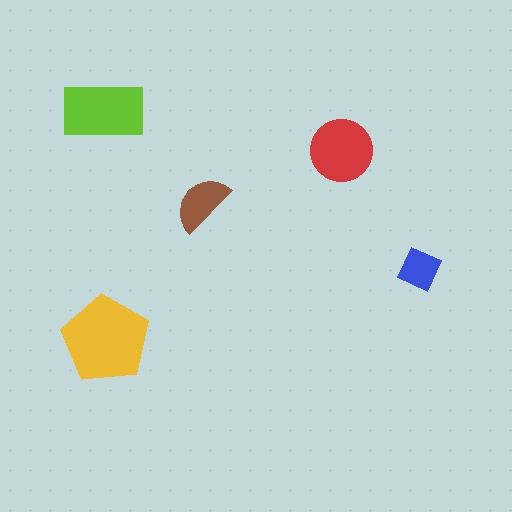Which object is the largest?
The yellow pentagon.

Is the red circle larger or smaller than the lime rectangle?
Smaller.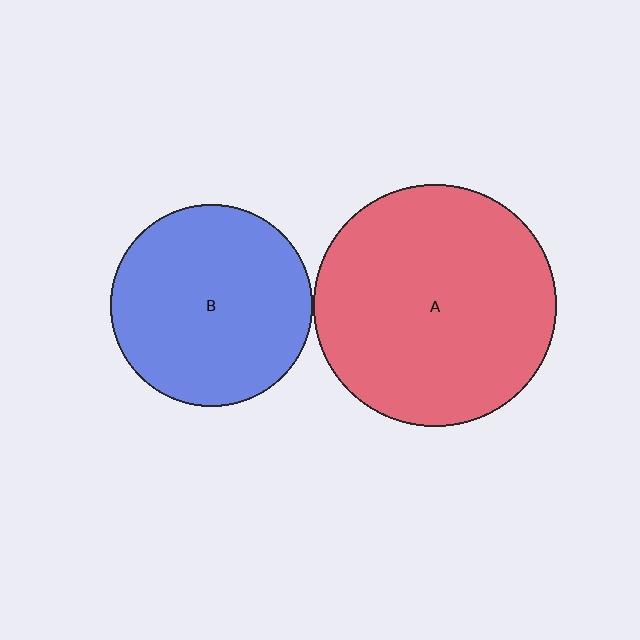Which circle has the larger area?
Circle A (red).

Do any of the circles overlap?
No, none of the circles overlap.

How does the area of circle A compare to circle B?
Approximately 1.4 times.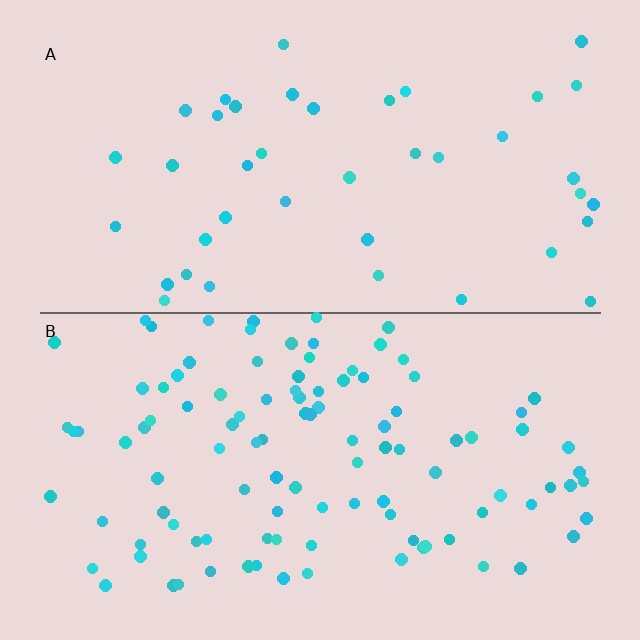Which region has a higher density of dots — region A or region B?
B (the bottom).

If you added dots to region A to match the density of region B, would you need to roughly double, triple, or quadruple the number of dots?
Approximately triple.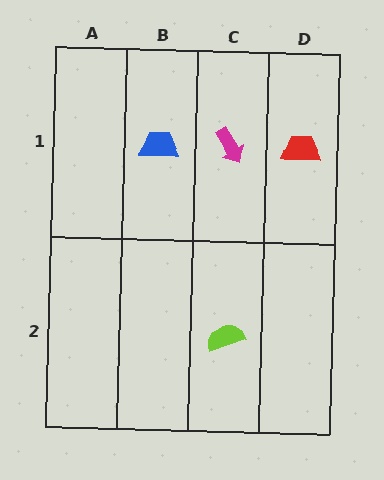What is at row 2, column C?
A lime semicircle.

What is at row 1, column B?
A blue trapezoid.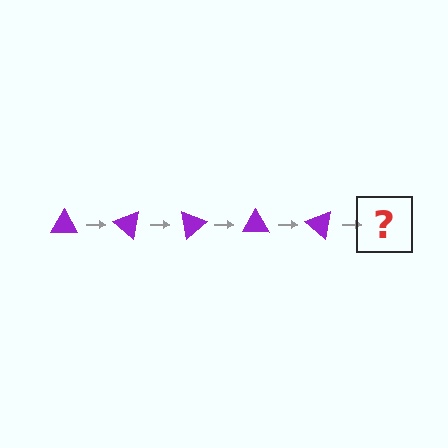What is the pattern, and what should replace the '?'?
The pattern is that the triangle rotates 40 degrees each step. The '?' should be a purple triangle rotated 200 degrees.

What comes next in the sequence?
The next element should be a purple triangle rotated 200 degrees.